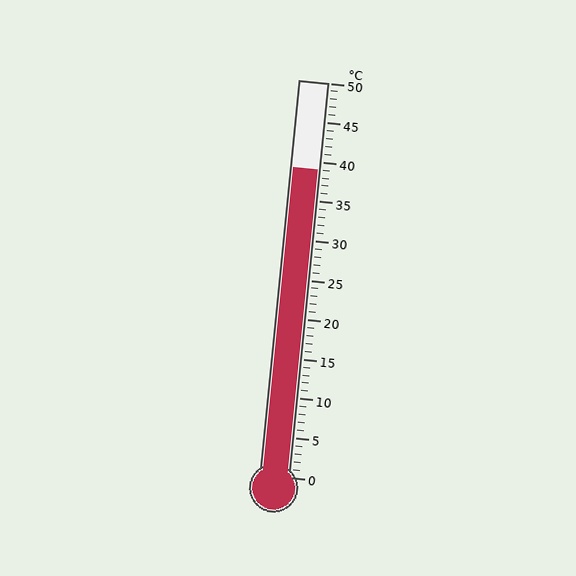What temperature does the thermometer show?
The thermometer shows approximately 39°C.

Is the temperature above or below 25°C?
The temperature is above 25°C.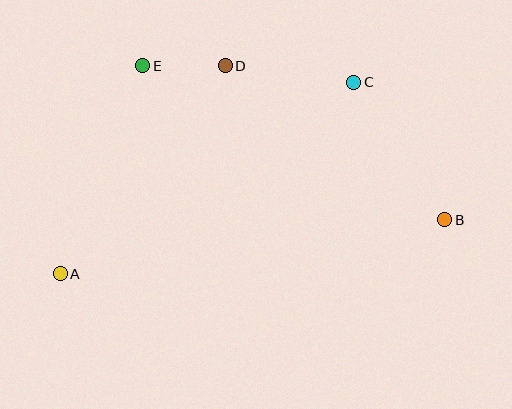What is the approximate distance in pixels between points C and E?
The distance between C and E is approximately 212 pixels.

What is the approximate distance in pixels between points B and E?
The distance between B and E is approximately 338 pixels.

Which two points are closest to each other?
Points D and E are closest to each other.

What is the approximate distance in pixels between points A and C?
The distance between A and C is approximately 351 pixels.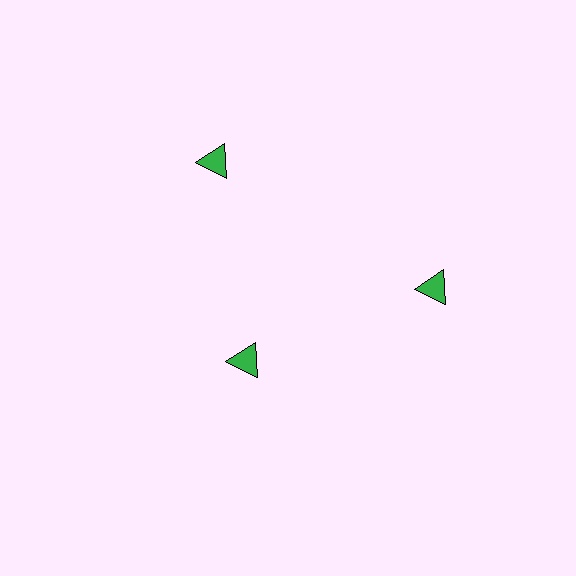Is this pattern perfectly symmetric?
No. The 3 green triangles are arranged in a ring, but one element near the 7 o'clock position is pulled inward toward the center, breaking the 3-fold rotational symmetry.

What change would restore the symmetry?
The symmetry would be restored by moving it outward, back onto the ring so that all 3 triangles sit at equal angles and equal distance from the center.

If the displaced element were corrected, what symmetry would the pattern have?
It would have 3-fold rotational symmetry — the pattern would map onto itself every 120 degrees.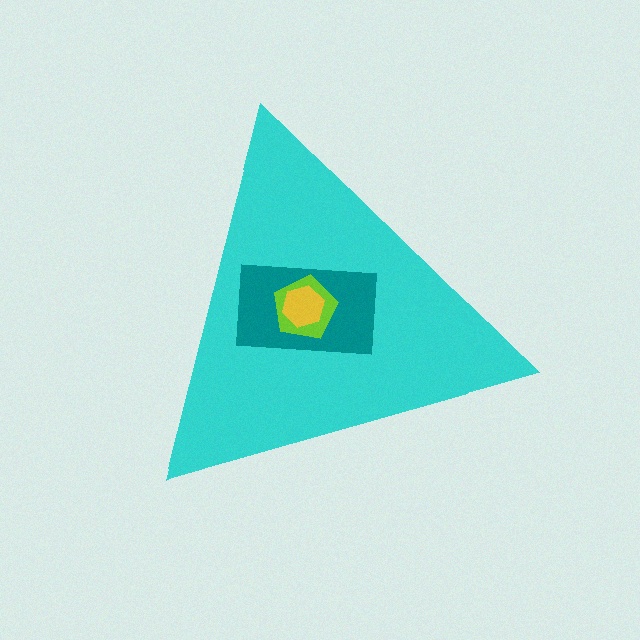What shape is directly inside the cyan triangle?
The teal rectangle.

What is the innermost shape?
The yellow hexagon.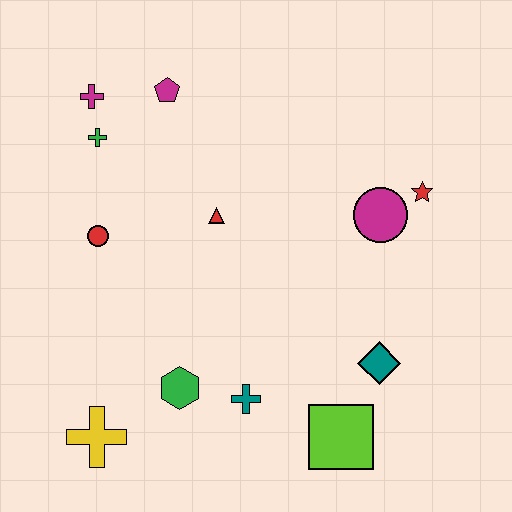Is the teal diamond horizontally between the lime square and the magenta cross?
No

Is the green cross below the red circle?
No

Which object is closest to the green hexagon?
The teal cross is closest to the green hexagon.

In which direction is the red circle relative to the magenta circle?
The red circle is to the left of the magenta circle.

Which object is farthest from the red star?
The yellow cross is farthest from the red star.